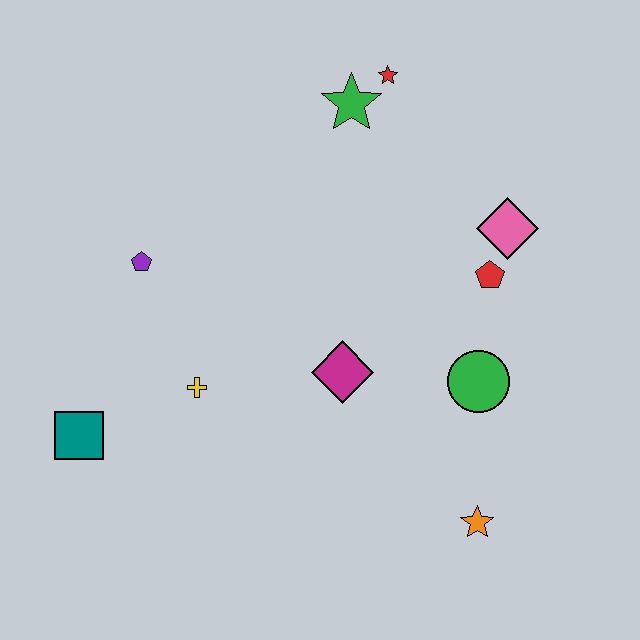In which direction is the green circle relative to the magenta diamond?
The green circle is to the right of the magenta diamond.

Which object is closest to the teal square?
The yellow cross is closest to the teal square.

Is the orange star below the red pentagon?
Yes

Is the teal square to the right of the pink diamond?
No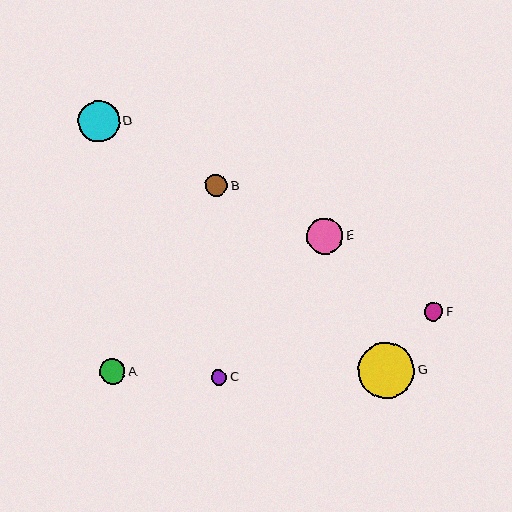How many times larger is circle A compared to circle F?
Circle A is approximately 1.4 times the size of circle F.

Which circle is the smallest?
Circle C is the smallest with a size of approximately 16 pixels.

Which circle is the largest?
Circle G is the largest with a size of approximately 56 pixels.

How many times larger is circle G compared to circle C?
Circle G is approximately 3.6 times the size of circle C.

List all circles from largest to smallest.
From largest to smallest: G, D, E, A, B, F, C.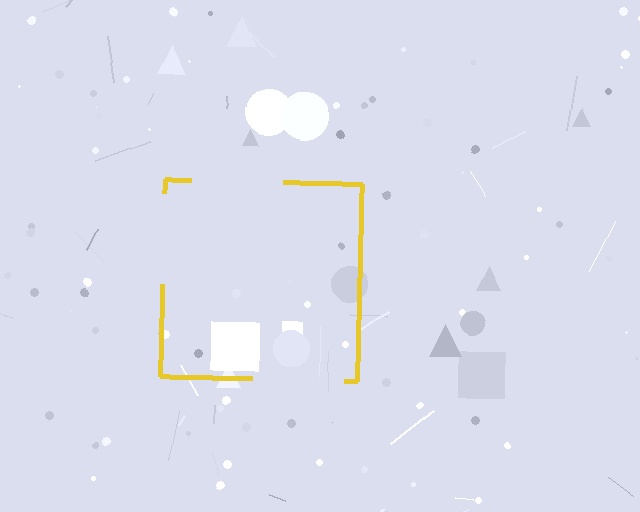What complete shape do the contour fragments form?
The contour fragments form a square.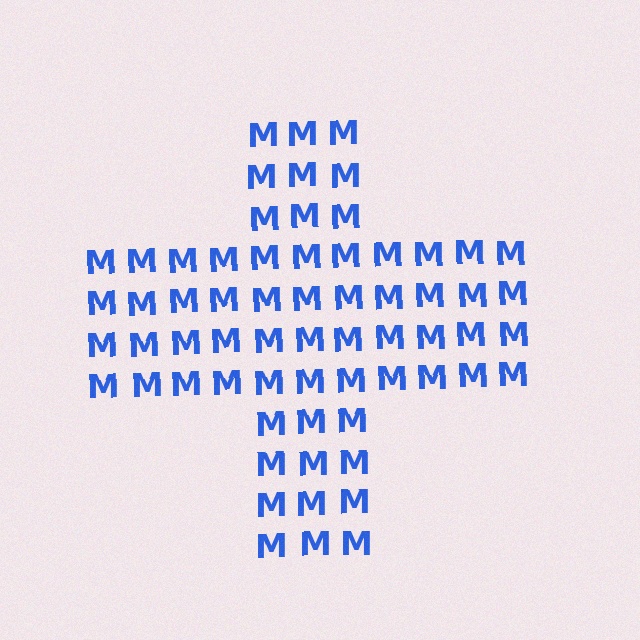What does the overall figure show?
The overall figure shows a cross.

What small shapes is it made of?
It is made of small letter M's.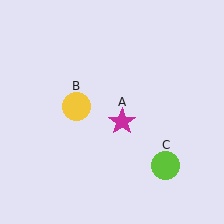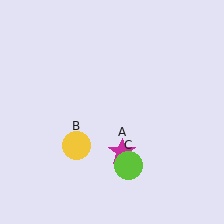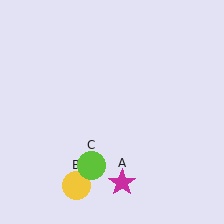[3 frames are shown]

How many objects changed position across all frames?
3 objects changed position: magenta star (object A), yellow circle (object B), lime circle (object C).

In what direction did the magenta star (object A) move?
The magenta star (object A) moved down.